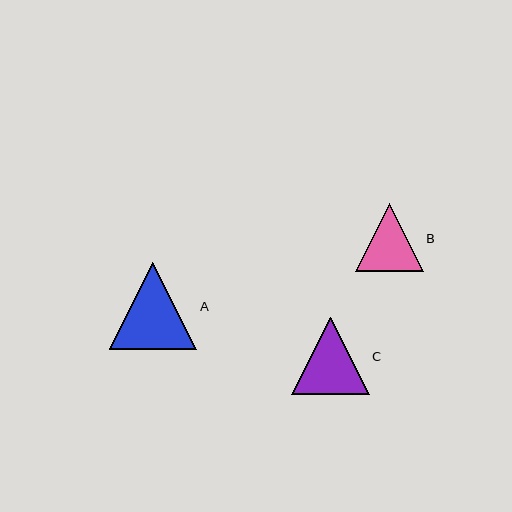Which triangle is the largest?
Triangle A is the largest with a size of approximately 88 pixels.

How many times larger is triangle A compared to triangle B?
Triangle A is approximately 1.3 times the size of triangle B.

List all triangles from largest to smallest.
From largest to smallest: A, C, B.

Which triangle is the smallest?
Triangle B is the smallest with a size of approximately 68 pixels.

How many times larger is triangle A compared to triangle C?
Triangle A is approximately 1.1 times the size of triangle C.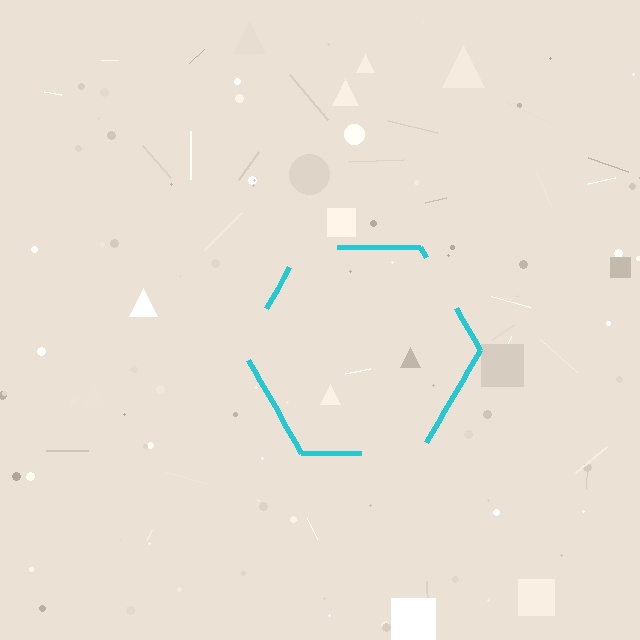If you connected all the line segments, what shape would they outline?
They would outline a hexagon.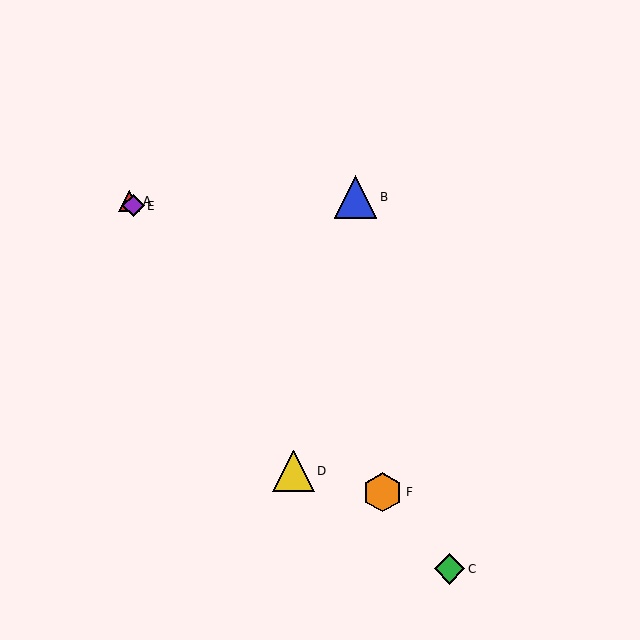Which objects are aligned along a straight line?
Objects A, C, E, F are aligned along a straight line.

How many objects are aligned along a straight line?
4 objects (A, C, E, F) are aligned along a straight line.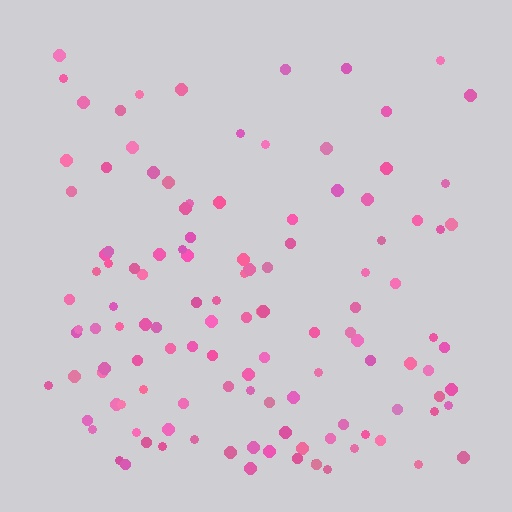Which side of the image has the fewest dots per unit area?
The top.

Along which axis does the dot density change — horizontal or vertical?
Vertical.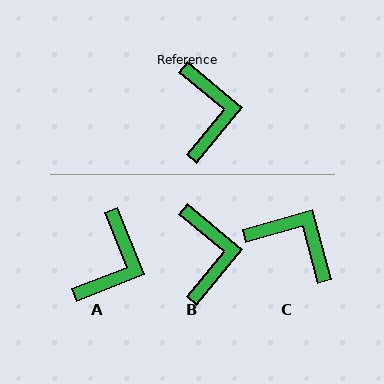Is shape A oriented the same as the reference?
No, it is off by about 29 degrees.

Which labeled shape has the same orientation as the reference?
B.